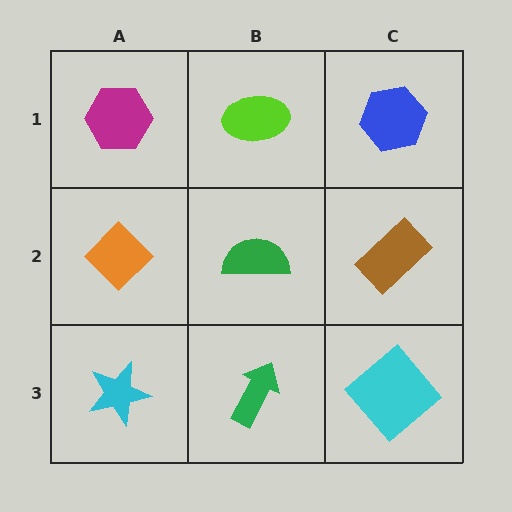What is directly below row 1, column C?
A brown rectangle.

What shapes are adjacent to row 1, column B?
A green semicircle (row 2, column B), a magenta hexagon (row 1, column A), a blue hexagon (row 1, column C).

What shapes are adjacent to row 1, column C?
A brown rectangle (row 2, column C), a lime ellipse (row 1, column B).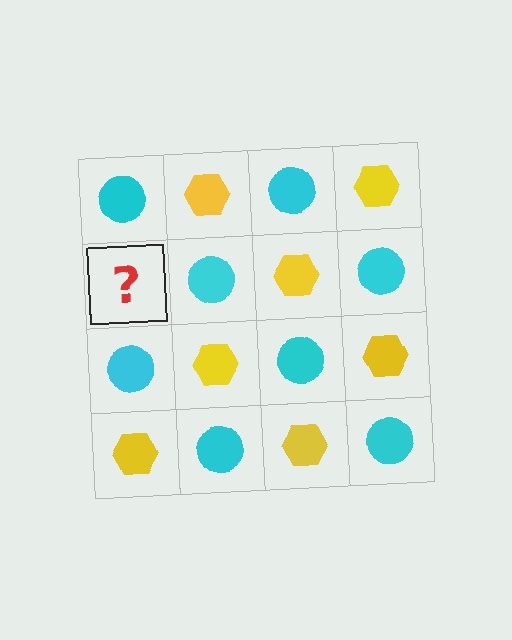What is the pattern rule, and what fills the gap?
The rule is that it alternates cyan circle and yellow hexagon in a checkerboard pattern. The gap should be filled with a yellow hexagon.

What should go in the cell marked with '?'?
The missing cell should contain a yellow hexagon.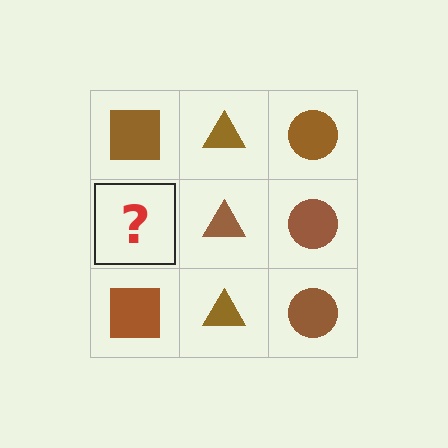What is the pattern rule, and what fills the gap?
The rule is that each column has a consistent shape. The gap should be filled with a brown square.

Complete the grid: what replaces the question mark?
The question mark should be replaced with a brown square.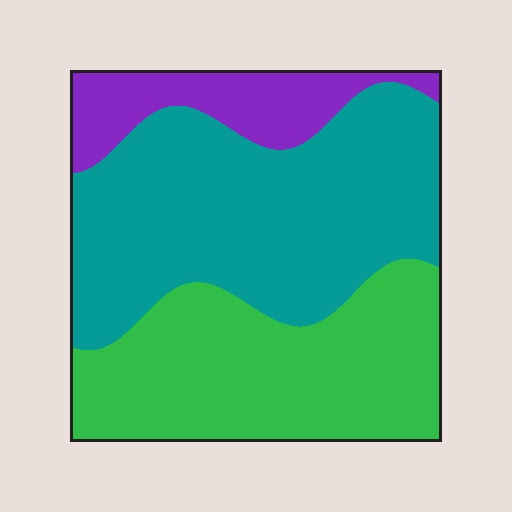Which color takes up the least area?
Purple, at roughly 15%.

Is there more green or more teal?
Teal.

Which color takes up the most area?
Teal, at roughly 50%.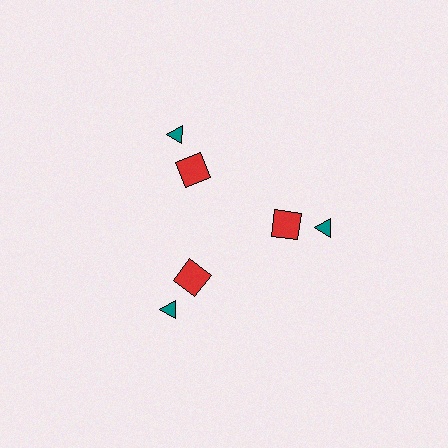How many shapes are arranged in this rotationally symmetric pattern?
There are 9 shapes, arranged in 3 groups of 3.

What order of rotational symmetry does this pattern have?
This pattern has 3-fold rotational symmetry.